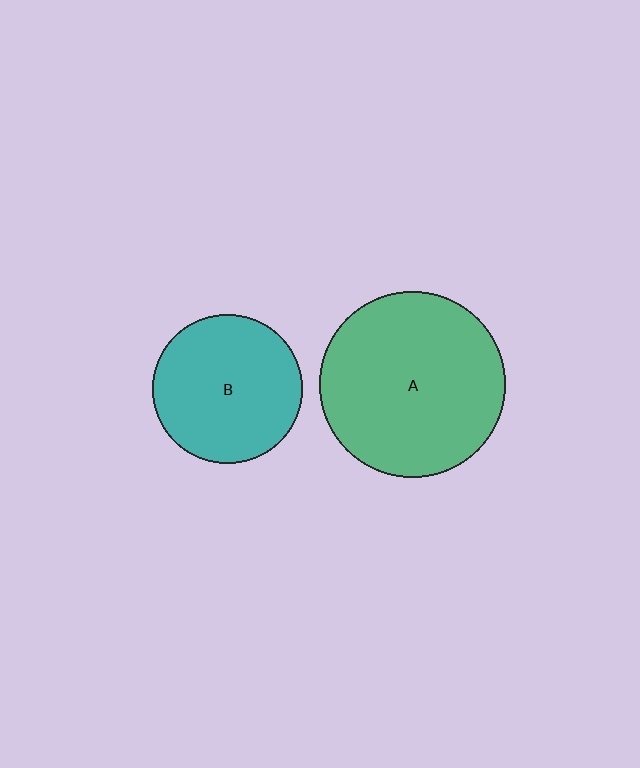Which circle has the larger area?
Circle A (green).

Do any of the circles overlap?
No, none of the circles overlap.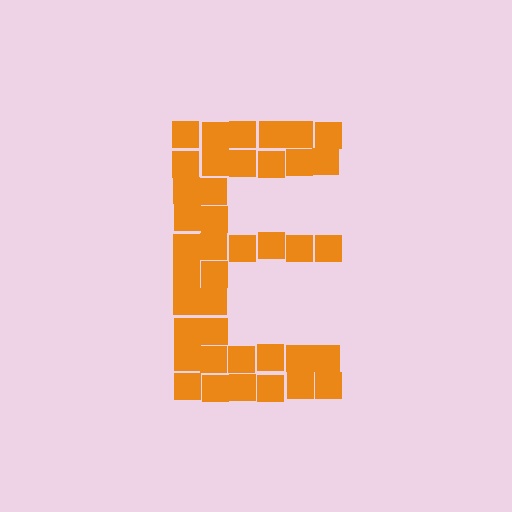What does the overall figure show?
The overall figure shows the letter E.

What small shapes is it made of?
It is made of small squares.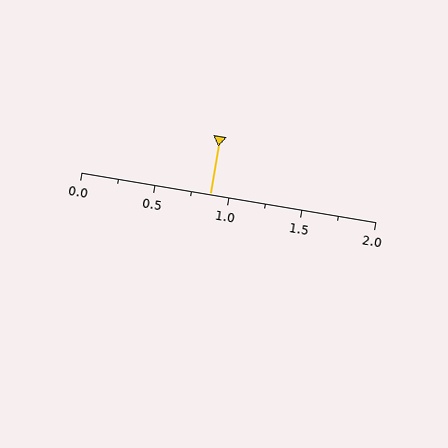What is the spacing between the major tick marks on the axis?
The major ticks are spaced 0.5 apart.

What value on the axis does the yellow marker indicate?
The marker indicates approximately 0.88.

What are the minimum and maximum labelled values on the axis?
The axis runs from 0.0 to 2.0.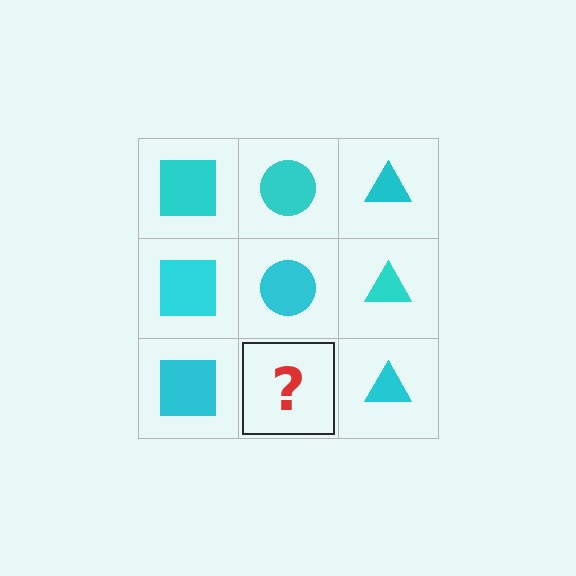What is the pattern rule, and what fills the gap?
The rule is that each column has a consistent shape. The gap should be filled with a cyan circle.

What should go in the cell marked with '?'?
The missing cell should contain a cyan circle.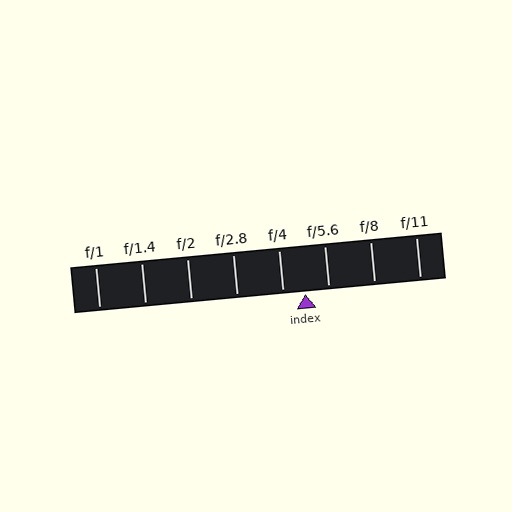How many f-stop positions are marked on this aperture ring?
There are 8 f-stop positions marked.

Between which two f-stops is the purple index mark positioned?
The index mark is between f/4 and f/5.6.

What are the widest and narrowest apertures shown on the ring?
The widest aperture shown is f/1 and the narrowest is f/11.